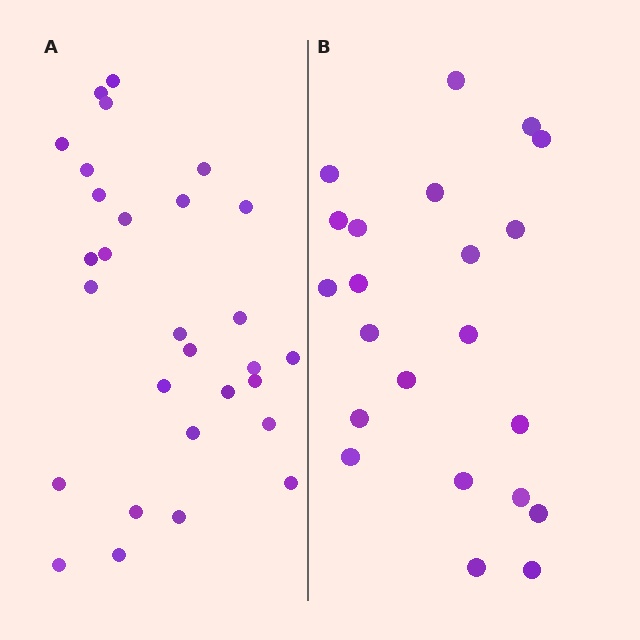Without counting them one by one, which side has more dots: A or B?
Region A (the left region) has more dots.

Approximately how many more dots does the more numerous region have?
Region A has roughly 8 or so more dots than region B.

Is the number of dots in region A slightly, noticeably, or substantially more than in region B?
Region A has noticeably more, but not dramatically so. The ratio is roughly 1.3 to 1.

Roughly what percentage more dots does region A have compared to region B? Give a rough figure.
About 30% more.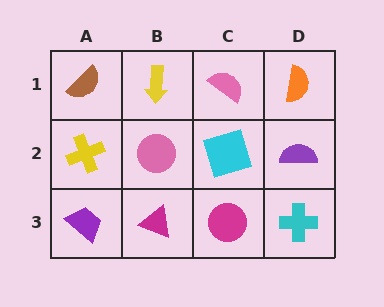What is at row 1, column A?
A brown semicircle.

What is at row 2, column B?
A pink circle.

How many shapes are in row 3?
4 shapes.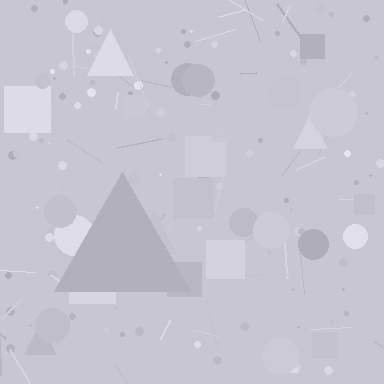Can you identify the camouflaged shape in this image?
The camouflaged shape is a triangle.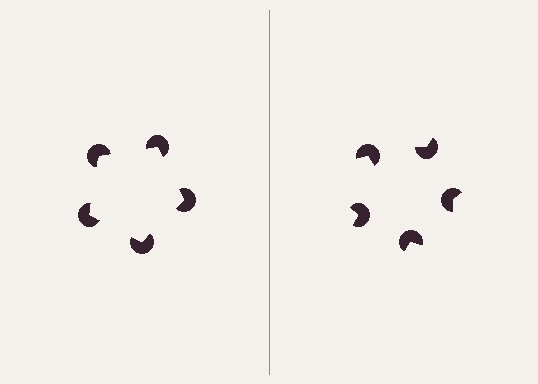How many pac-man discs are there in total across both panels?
10 — 5 on each side.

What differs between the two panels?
The pac-man discs are positioned identically on both sides; only the wedge orientations differ. On the left they align to a pentagon; on the right they are misaligned.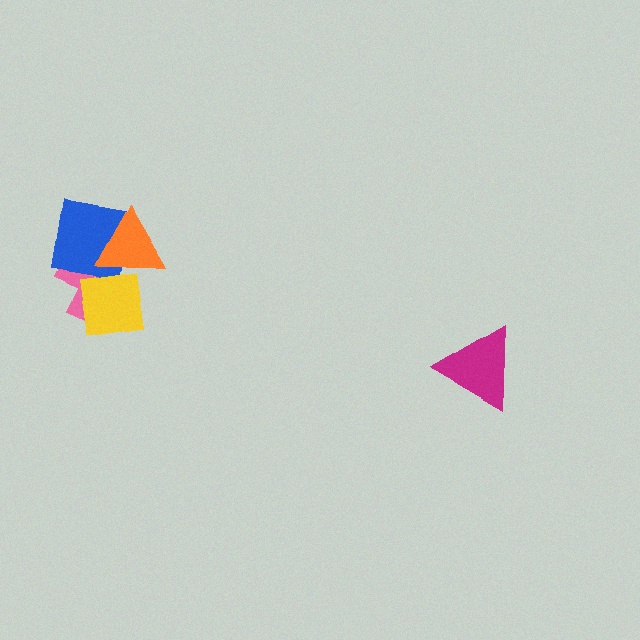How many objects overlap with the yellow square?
3 objects overlap with the yellow square.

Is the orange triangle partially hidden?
No, no other shape covers it.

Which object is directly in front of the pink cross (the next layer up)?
The blue square is directly in front of the pink cross.